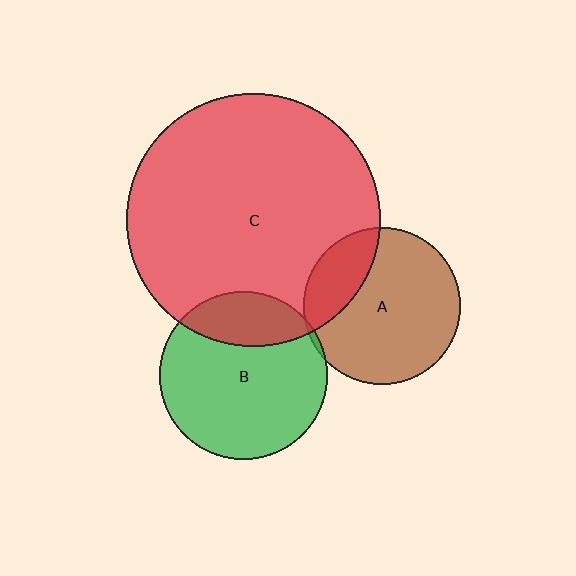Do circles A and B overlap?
Yes.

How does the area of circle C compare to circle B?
Approximately 2.3 times.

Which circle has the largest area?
Circle C (red).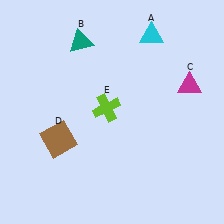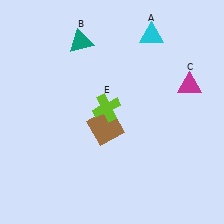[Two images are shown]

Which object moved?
The brown square (D) moved right.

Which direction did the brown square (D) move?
The brown square (D) moved right.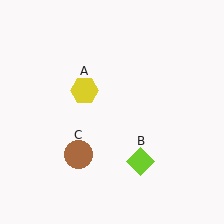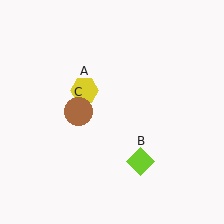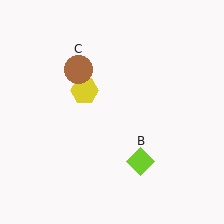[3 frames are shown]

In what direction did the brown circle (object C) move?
The brown circle (object C) moved up.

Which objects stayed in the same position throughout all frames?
Yellow hexagon (object A) and lime diamond (object B) remained stationary.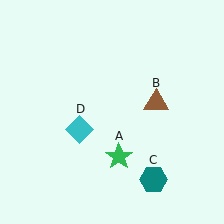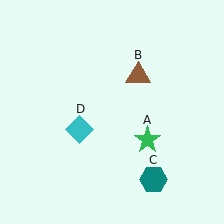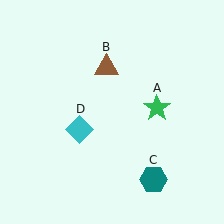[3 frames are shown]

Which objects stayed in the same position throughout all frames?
Teal hexagon (object C) and cyan diamond (object D) remained stationary.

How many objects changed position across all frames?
2 objects changed position: green star (object A), brown triangle (object B).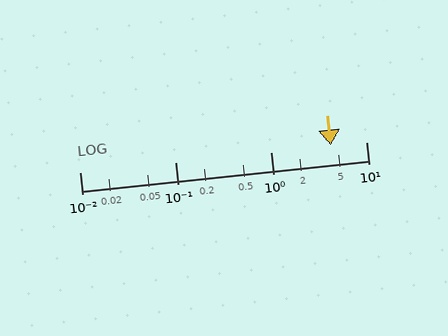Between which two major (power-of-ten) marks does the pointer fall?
The pointer is between 1 and 10.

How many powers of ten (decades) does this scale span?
The scale spans 3 decades, from 0.01 to 10.